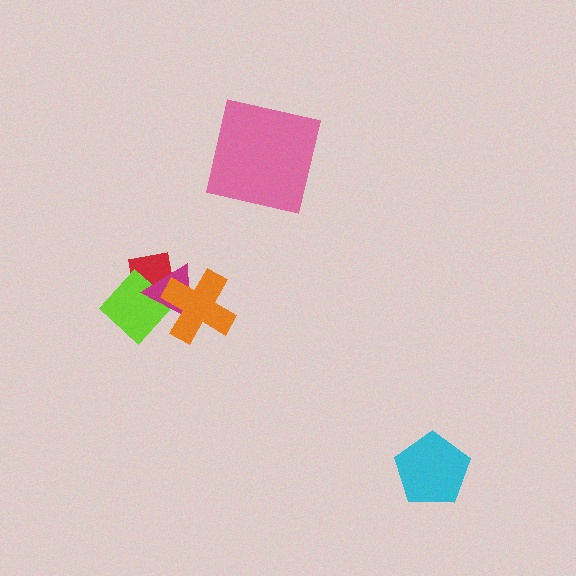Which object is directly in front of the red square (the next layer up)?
The lime diamond is directly in front of the red square.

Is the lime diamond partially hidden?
Yes, it is partially covered by another shape.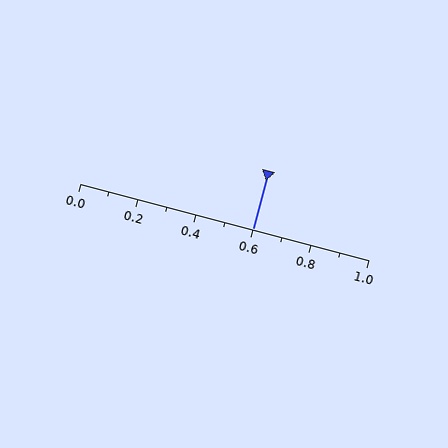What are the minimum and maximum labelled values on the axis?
The axis runs from 0.0 to 1.0.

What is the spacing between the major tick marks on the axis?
The major ticks are spaced 0.2 apart.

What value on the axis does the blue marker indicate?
The marker indicates approximately 0.6.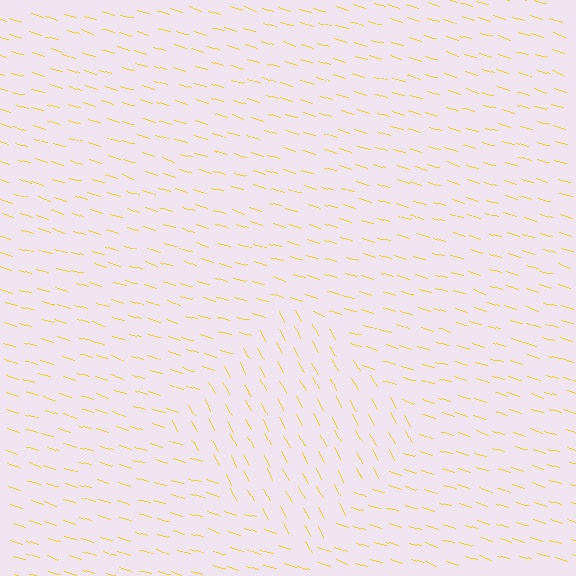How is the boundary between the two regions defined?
The boundary is defined purely by a change in line orientation (approximately 45 degrees difference). All lines are the same color and thickness.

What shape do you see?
I see a diamond.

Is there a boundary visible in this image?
Yes, there is a texture boundary formed by a change in line orientation.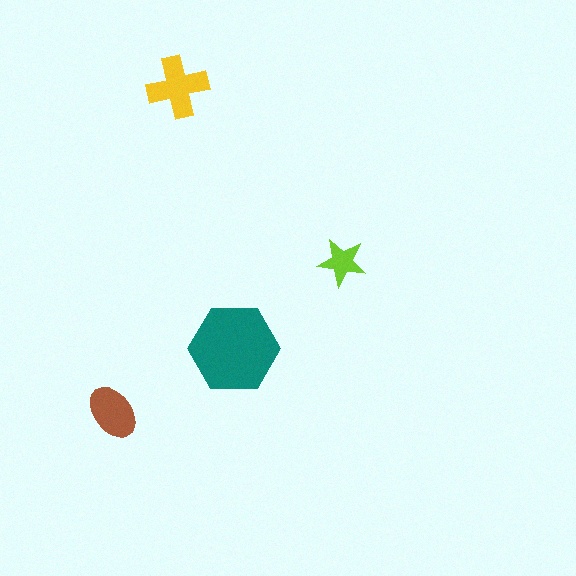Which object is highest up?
The yellow cross is topmost.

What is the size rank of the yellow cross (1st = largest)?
2nd.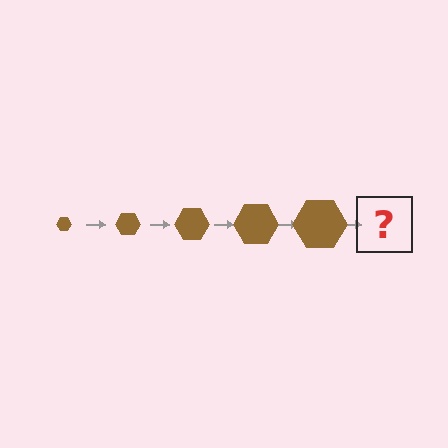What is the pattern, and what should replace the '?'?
The pattern is that the hexagon gets progressively larger each step. The '?' should be a brown hexagon, larger than the previous one.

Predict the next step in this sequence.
The next step is a brown hexagon, larger than the previous one.